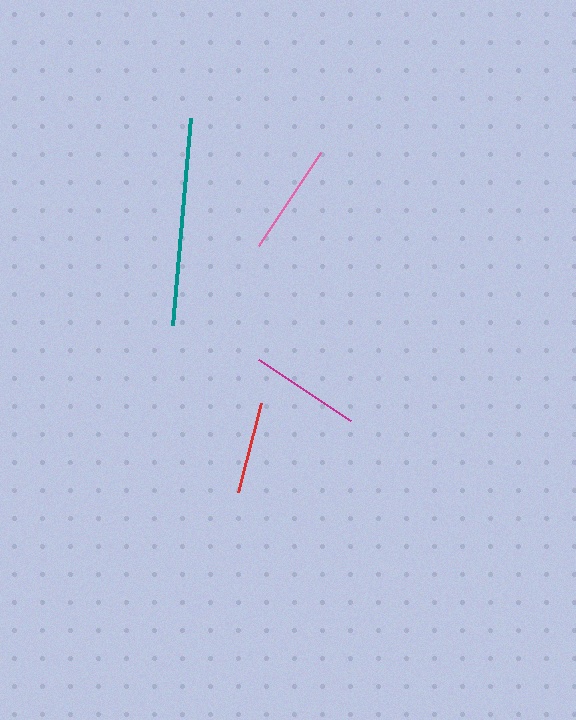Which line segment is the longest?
The teal line is the longest at approximately 208 pixels.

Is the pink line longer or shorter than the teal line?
The teal line is longer than the pink line.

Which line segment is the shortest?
The red line is the shortest at approximately 92 pixels.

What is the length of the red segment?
The red segment is approximately 92 pixels long.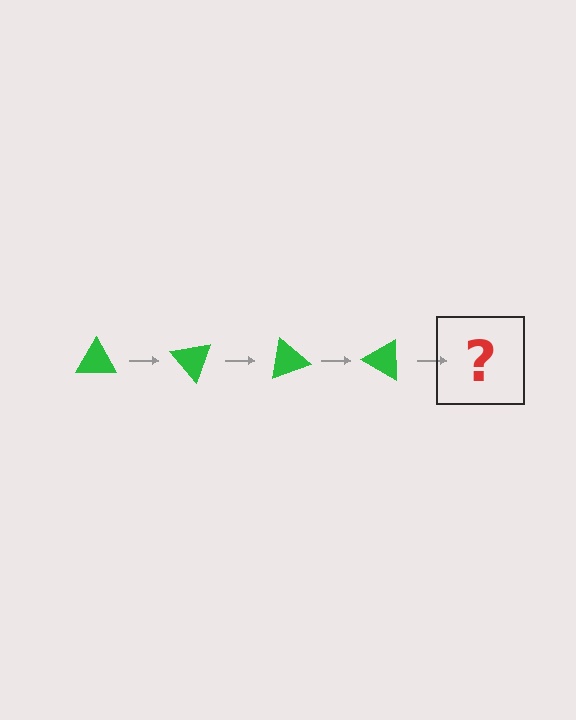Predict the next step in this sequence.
The next step is a green triangle rotated 200 degrees.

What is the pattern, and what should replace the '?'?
The pattern is that the triangle rotates 50 degrees each step. The '?' should be a green triangle rotated 200 degrees.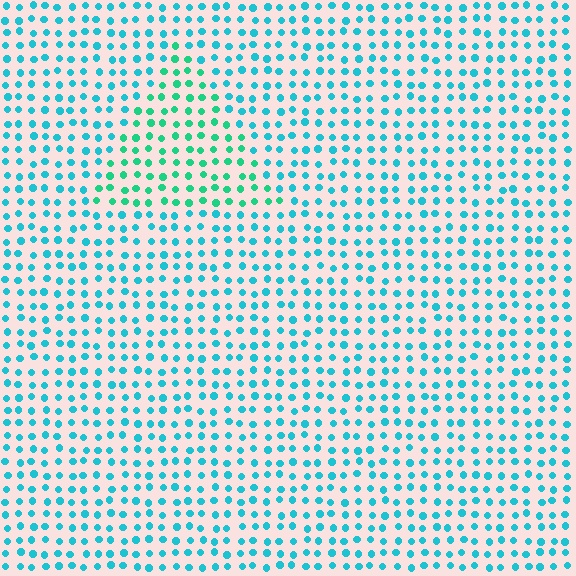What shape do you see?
I see a triangle.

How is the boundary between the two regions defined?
The boundary is defined purely by a slight shift in hue (about 31 degrees). Spacing, size, and orientation are identical on both sides.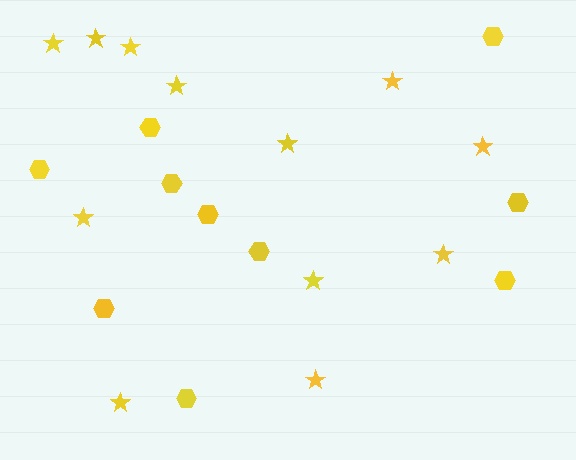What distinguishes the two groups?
There are 2 groups: one group of hexagons (10) and one group of stars (12).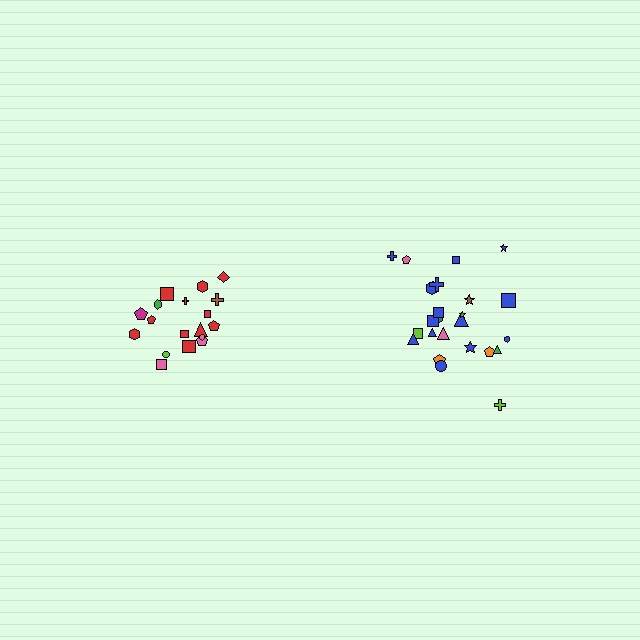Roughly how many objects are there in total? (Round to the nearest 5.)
Roughly 45 objects in total.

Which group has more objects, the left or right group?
The right group.